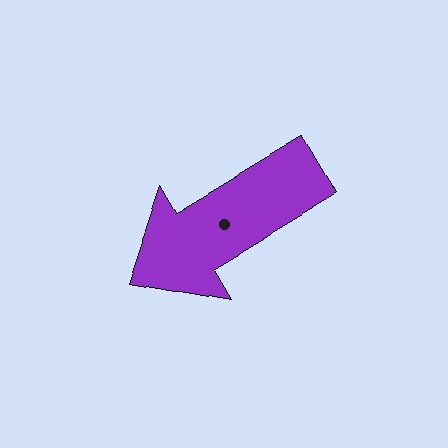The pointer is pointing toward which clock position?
Roughly 8 o'clock.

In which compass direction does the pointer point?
Southwest.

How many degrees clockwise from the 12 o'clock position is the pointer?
Approximately 239 degrees.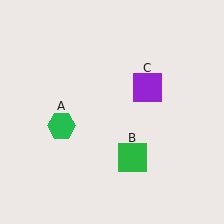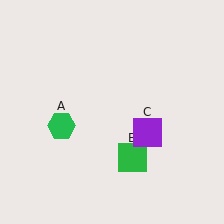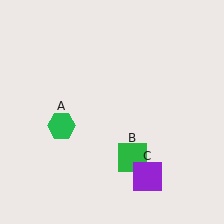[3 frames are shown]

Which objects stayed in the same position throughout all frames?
Green hexagon (object A) and green square (object B) remained stationary.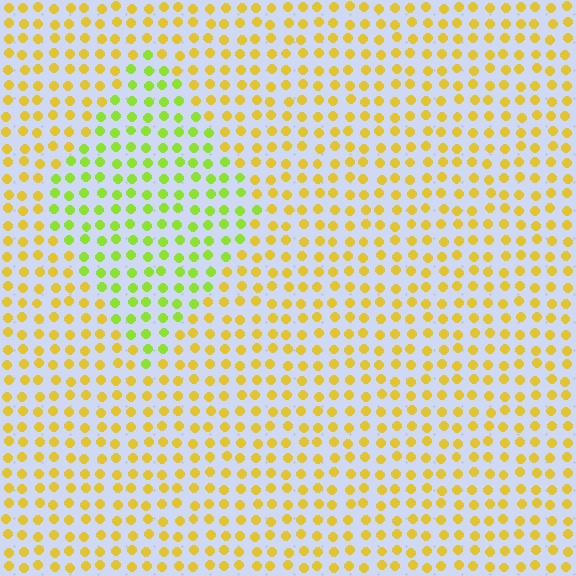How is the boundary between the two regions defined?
The boundary is defined purely by a slight shift in hue (about 39 degrees). Spacing, size, and orientation are identical on both sides.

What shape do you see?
I see a diamond.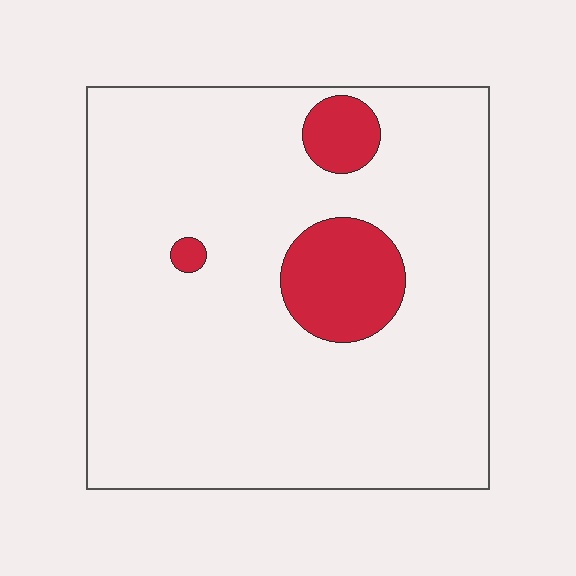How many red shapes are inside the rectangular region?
3.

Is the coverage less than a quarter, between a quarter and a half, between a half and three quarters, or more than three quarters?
Less than a quarter.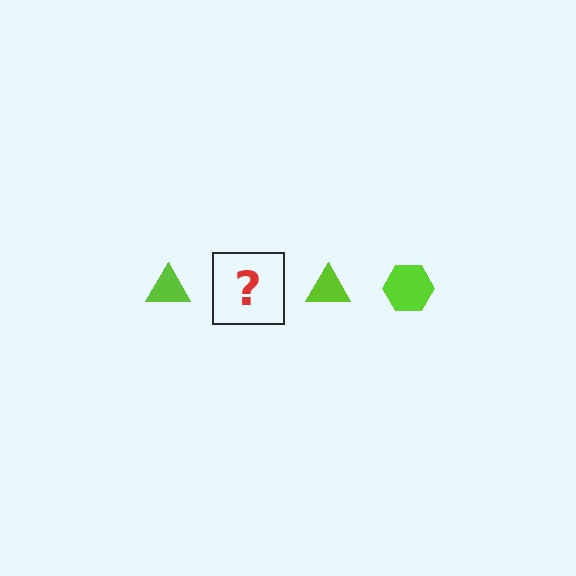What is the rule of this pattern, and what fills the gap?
The rule is that the pattern cycles through triangle, hexagon shapes in lime. The gap should be filled with a lime hexagon.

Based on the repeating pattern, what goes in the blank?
The blank should be a lime hexagon.